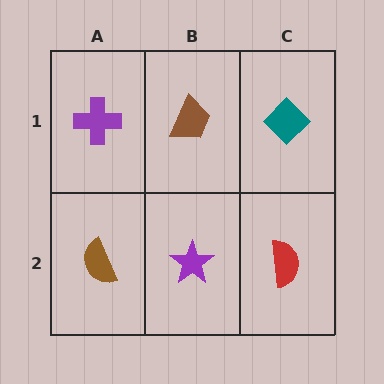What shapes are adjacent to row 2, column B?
A brown trapezoid (row 1, column B), a brown semicircle (row 2, column A), a red semicircle (row 2, column C).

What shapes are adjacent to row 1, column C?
A red semicircle (row 2, column C), a brown trapezoid (row 1, column B).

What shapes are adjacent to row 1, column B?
A purple star (row 2, column B), a purple cross (row 1, column A), a teal diamond (row 1, column C).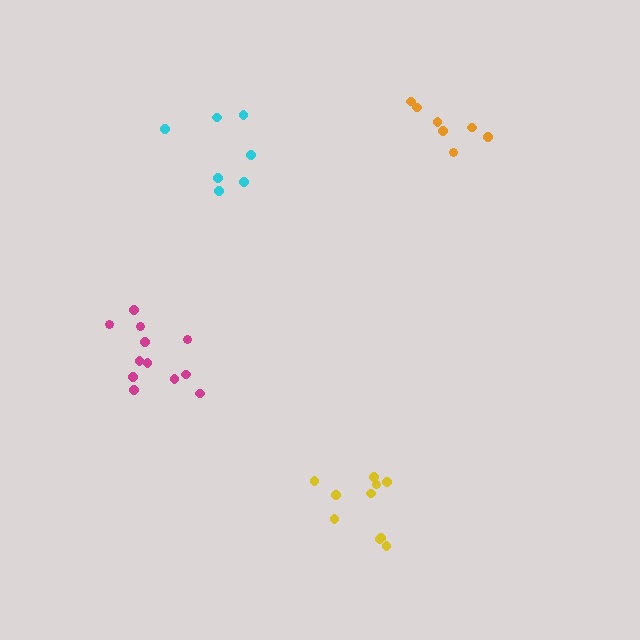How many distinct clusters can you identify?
There are 4 distinct clusters.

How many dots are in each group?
Group 1: 12 dots, Group 2: 10 dots, Group 3: 7 dots, Group 4: 7 dots (36 total).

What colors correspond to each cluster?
The clusters are colored: magenta, yellow, orange, cyan.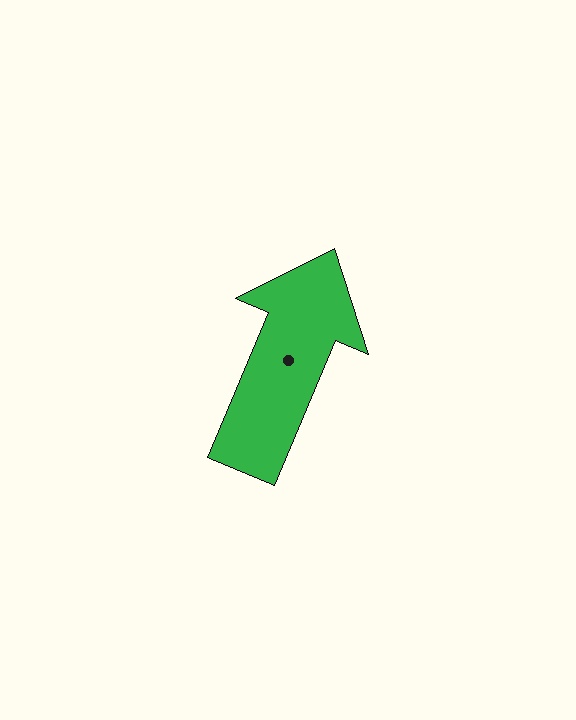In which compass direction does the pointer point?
Northeast.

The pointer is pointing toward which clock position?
Roughly 1 o'clock.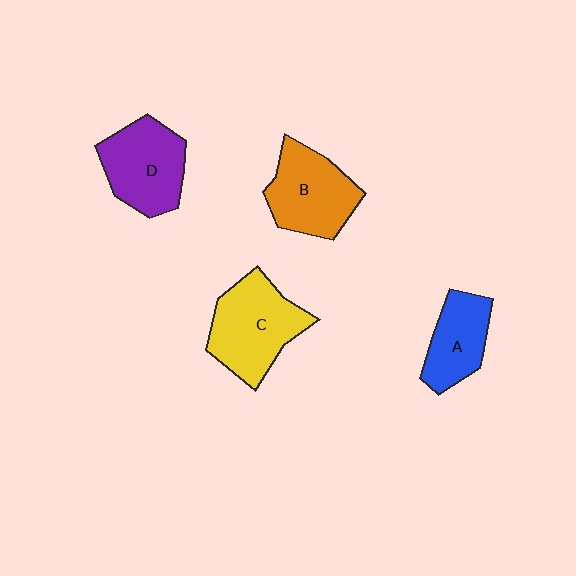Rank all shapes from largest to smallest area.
From largest to smallest: C (yellow), D (purple), B (orange), A (blue).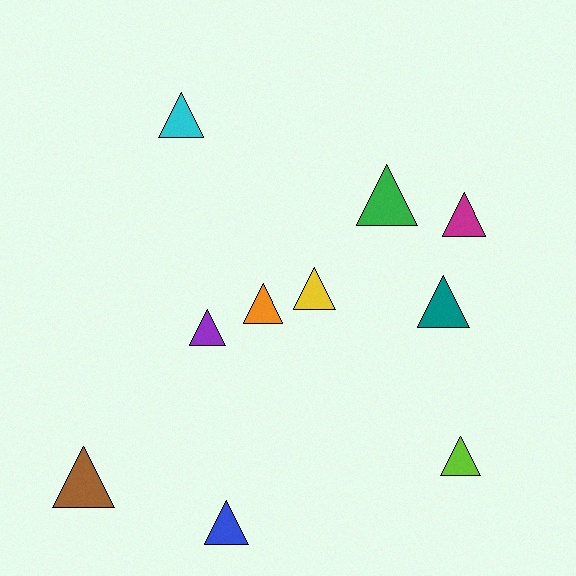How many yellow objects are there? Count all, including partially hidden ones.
There is 1 yellow object.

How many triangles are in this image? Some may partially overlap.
There are 10 triangles.